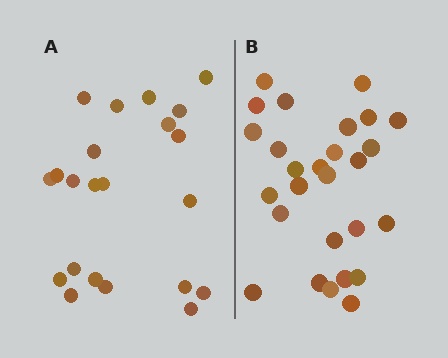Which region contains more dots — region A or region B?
Region B (the right region) has more dots.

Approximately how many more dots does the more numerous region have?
Region B has about 5 more dots than region A.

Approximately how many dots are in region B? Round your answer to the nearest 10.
About 30 dots. (The exact count is 27, which rounds to 30.)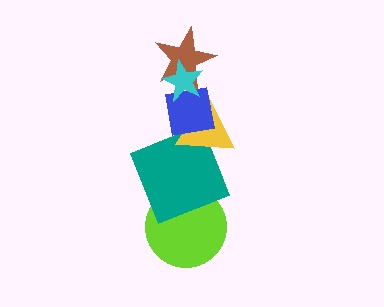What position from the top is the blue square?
The blue square is 3rd from the top.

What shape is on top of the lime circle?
The teal square is on top of the lime circle.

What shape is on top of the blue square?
The brown star is on top of the blue square.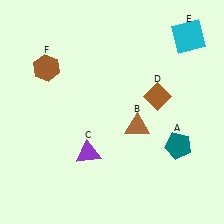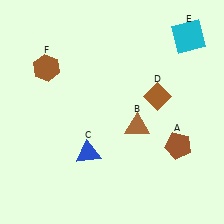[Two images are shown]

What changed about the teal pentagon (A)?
In Image 1, A is teal. In Image 2, it changed to brown.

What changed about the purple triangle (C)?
In Image 1, C is purple. In Image 2, it changed to blue.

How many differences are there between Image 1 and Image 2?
There are 2 differences between the two images.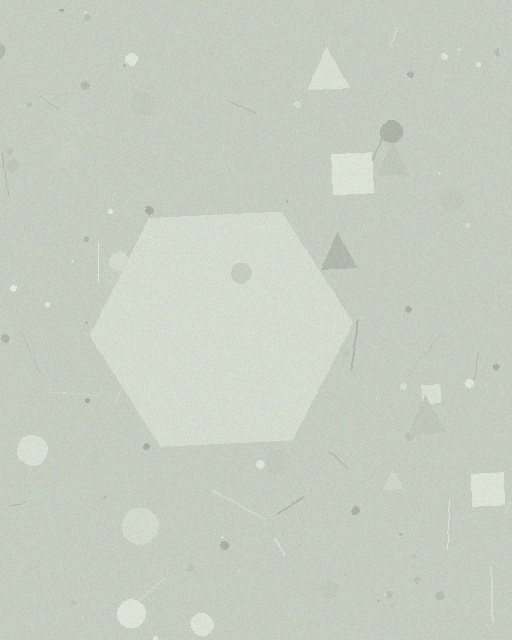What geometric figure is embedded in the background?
A hexagon is embedded in the background.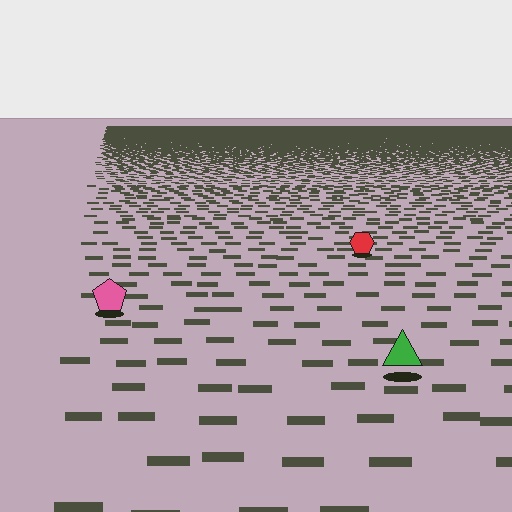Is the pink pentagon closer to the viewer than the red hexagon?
Yes. The pink pentagon is closer — you can tell from the texture gradient: the ground texture is coarser near it.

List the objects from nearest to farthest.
From nearest to farthest: the green triangle, the pink pentagon, the red hexagon.